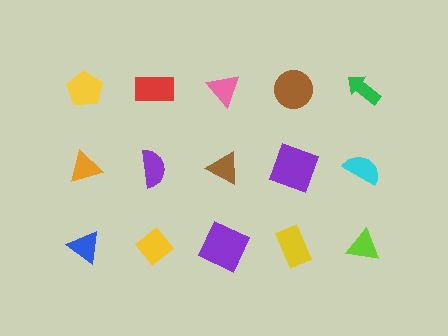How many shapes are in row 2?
5 shapes.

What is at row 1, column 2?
A red rectangle.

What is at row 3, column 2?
A yellow diamond.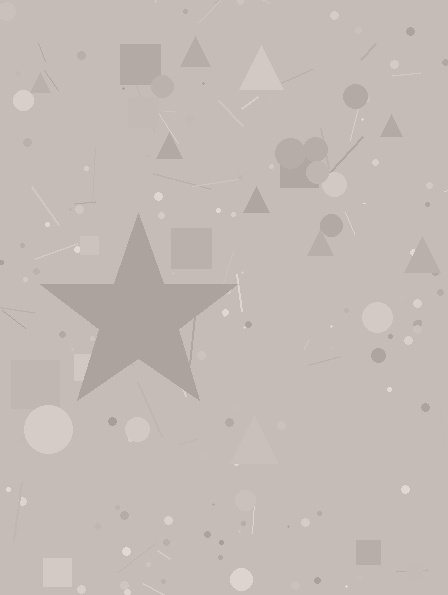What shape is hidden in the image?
A star is hidden in the image.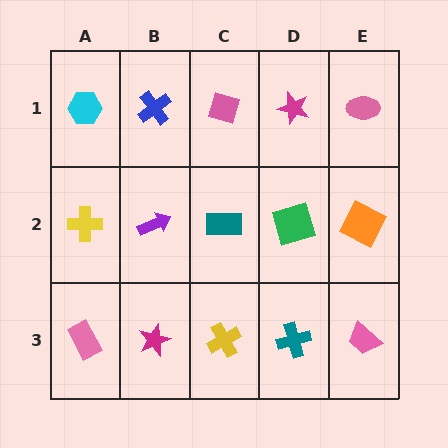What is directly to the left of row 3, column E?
A teal cross.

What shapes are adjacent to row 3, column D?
A green square (row 2, column D), a yellow cross (row 3, column C), a pink trapezoid (row 3, column E).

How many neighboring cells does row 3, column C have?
3.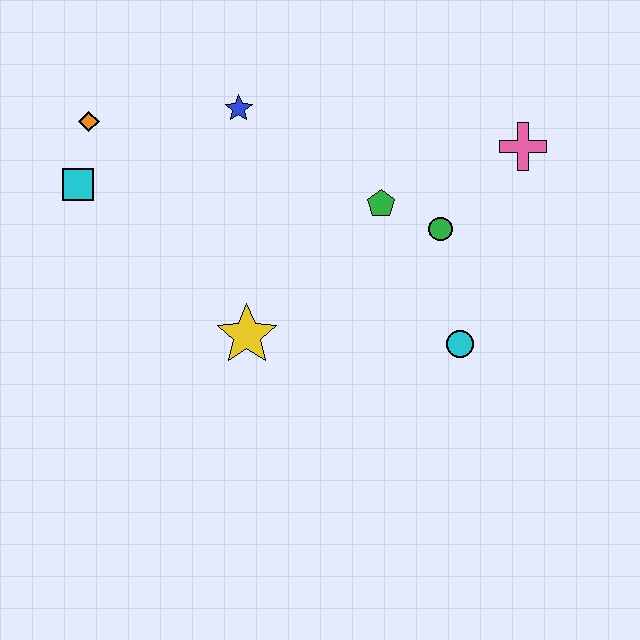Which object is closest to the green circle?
The green pentagon is closest to the green circle.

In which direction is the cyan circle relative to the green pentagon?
The cyan circle is below the green pentagon.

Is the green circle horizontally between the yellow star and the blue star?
No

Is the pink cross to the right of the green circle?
Yes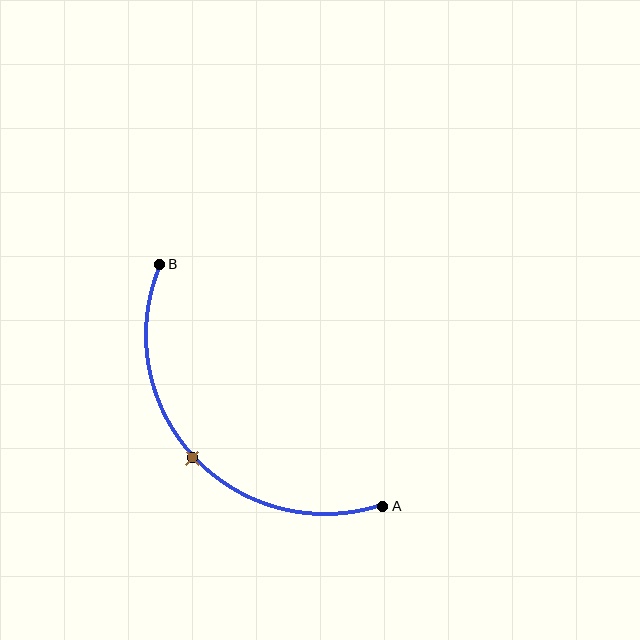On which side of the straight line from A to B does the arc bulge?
The arc bulges below and to the left of the straight line connecting A and B.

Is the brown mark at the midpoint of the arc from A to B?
Yes. The brown mark lies on the arc at equal arc-length from both A and B — it is the arc midpoint.